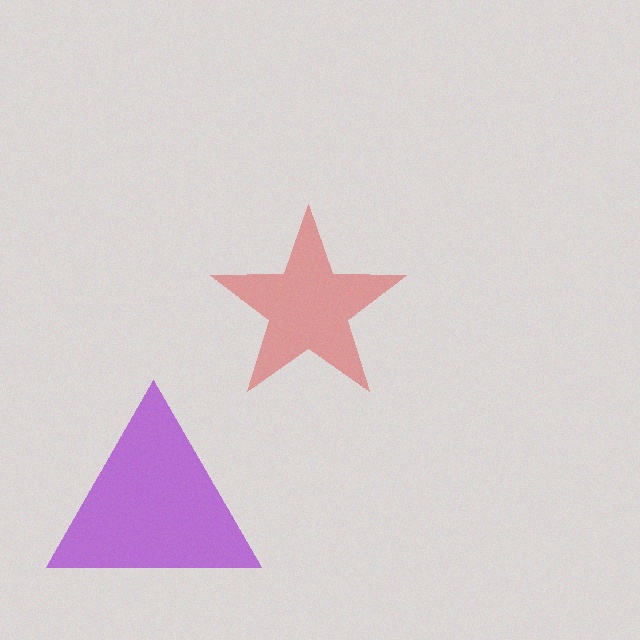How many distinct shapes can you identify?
There are 2 distinct shapes: a red star, a purple triangle.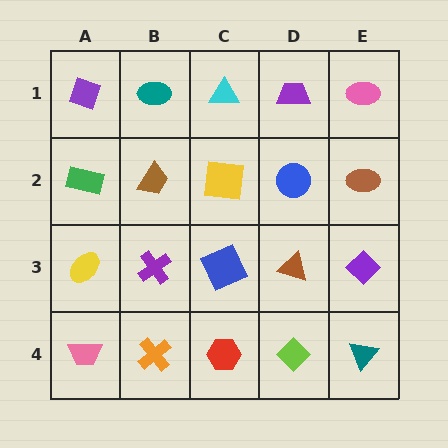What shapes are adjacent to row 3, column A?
A green rectangle (row 2, column A), a pink trapezoid (row 4, column A), a purple cross (row 3, column B).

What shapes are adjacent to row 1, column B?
A brown trapezoid (row 2, column B), a purple diamond (row 1, column A), a cyan triangle (row 1, column C).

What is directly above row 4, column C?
A blue square.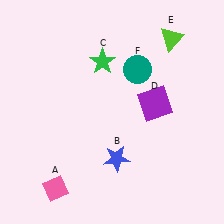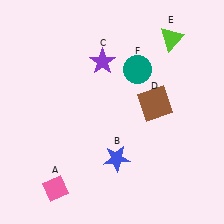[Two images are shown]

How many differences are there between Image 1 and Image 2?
There are 2 differences between the two images.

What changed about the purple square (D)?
In Image 1, D is purple. In Image 2, it changed to brown.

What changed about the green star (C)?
In Image 1, C is green. In Image 2, it changed to purple.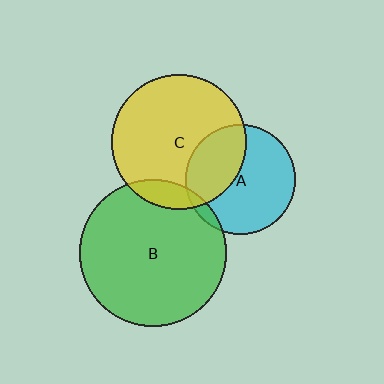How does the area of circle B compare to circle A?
Approximately 1.8 times.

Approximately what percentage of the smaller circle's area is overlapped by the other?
Approximately 10%.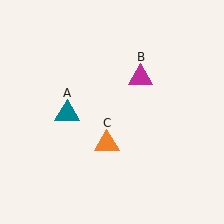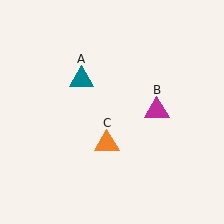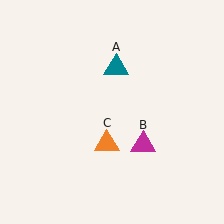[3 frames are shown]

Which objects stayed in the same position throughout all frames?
Orange triangle (object C) remained stationary.